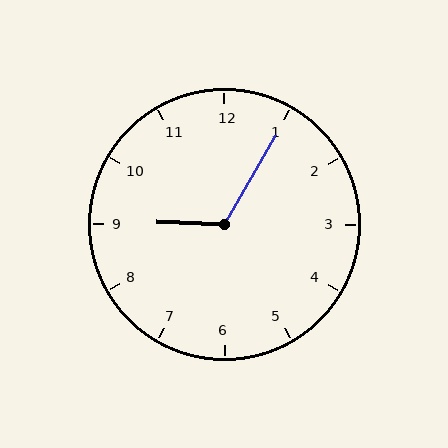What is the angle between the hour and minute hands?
Approximately 118 degrees.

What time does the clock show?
9:05.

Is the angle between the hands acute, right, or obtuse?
It is obtuse.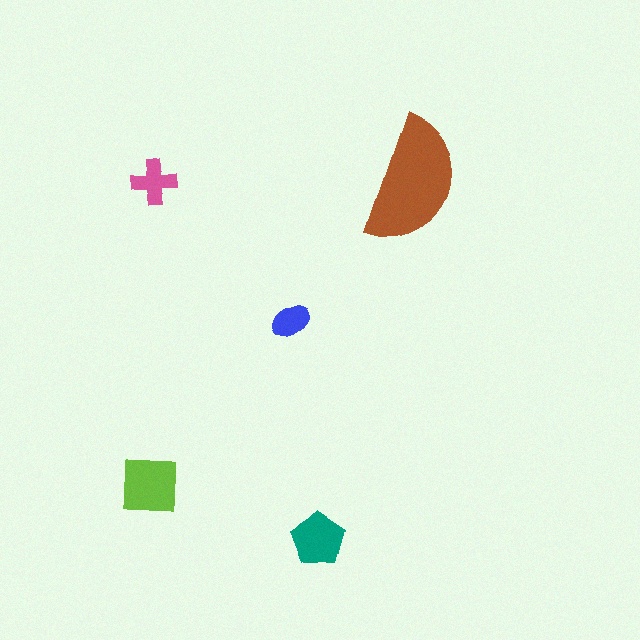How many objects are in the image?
There are 5 objects in the image.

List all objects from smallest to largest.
The blue ellipse, the pink cross, the teal pentagon, the lime square, the brown semicircle.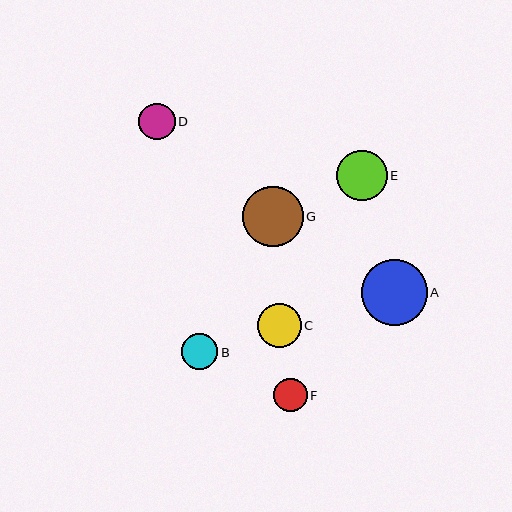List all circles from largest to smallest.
From largest to smallest: A, G, E, C, D, B, F.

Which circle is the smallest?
Circle F is the smallest with a size of approximately 33 pixels.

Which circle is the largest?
Circle A is the largest with a size of approximately 66 pixels.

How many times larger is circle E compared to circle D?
Circle E is approximately 1.4 times the size of circle D.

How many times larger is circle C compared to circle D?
Circle C is approximately 1.2 times the size of circle D.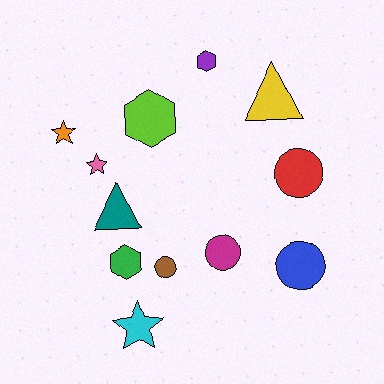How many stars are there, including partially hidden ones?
There are 3 stars.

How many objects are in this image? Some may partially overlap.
There are 12 objects.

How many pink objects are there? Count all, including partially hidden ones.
There is 1 pink object.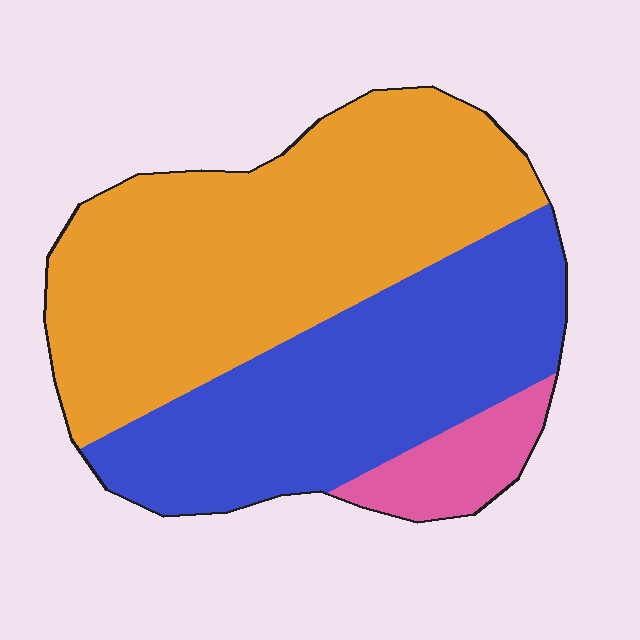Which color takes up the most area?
Orange, at roughly 50%.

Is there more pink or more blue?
Blue.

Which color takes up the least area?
Pink, at roughly 10%.